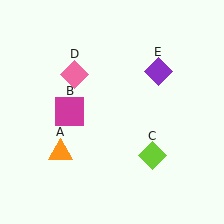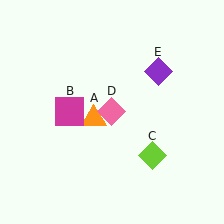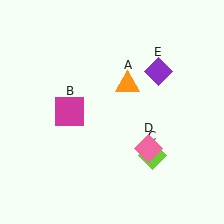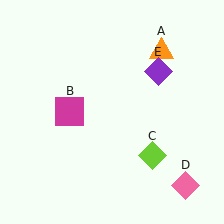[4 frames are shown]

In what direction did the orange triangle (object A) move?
The orange triangle (object A) moved up and to the right.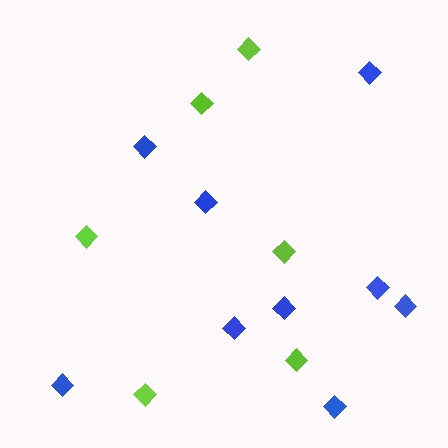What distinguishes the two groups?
There are 2 groups: one group of lime diamonds (6) and one group of blue diamonds (9).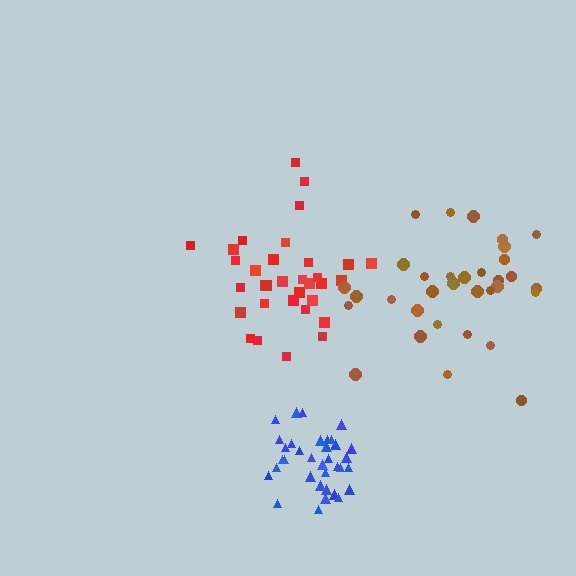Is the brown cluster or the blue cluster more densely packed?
Blue.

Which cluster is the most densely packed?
Blue.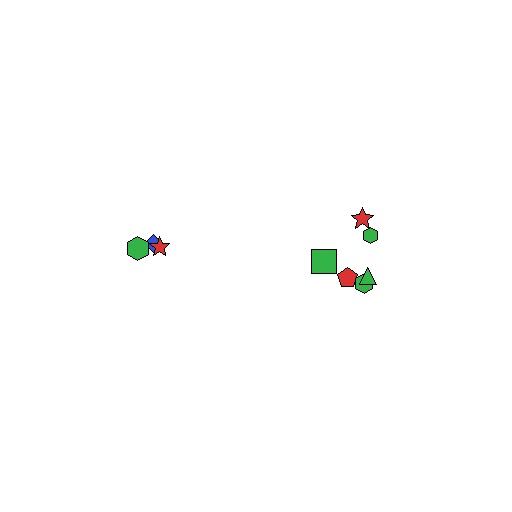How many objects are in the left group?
There are 3 objects.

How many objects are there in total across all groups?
There are 9 objects.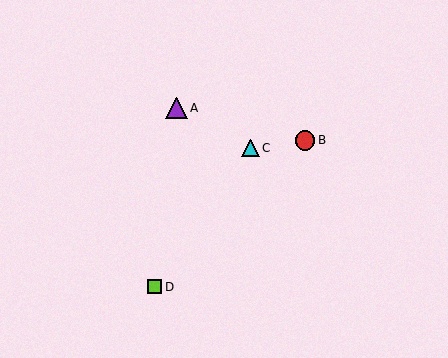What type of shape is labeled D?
Shape D is a lime square.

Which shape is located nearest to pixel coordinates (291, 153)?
The red circle (labeled B) at (305, 140) is nearest to that location.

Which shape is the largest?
The purple triangle (labeled A) is the largest.